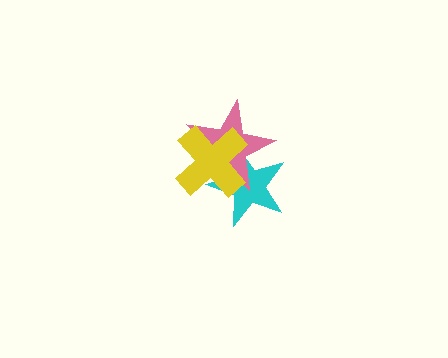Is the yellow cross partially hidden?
No, no other shape covers it.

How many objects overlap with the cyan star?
2 objects overlap with the cyan star.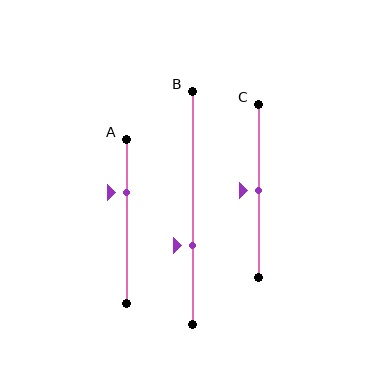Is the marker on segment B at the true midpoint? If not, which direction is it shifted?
No, the marker on segment B is shifted downward by about 16% of the segment length.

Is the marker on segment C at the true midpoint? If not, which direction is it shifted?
Yes, the marker on segment C is at the true midpoint.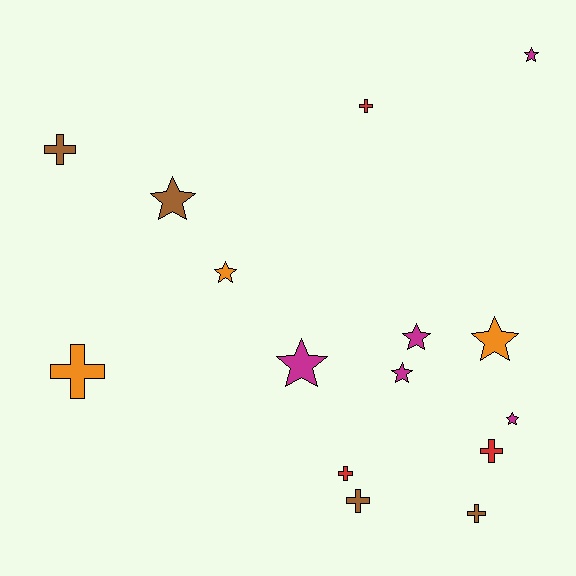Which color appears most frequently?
Magenta, with 5 objects.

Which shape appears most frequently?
Star, with 8 objects.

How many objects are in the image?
There are 15 objects.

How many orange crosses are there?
There is 1 orange cross.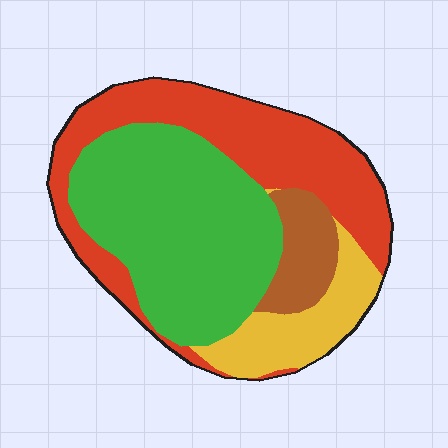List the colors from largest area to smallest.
From largest to smallest: green, red, yellow, brown.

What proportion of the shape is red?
Red takes up about one third (1/3) of the shape.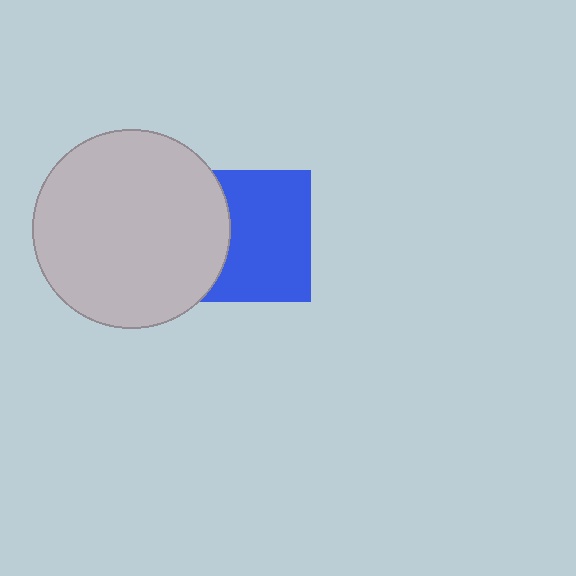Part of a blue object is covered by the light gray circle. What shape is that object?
It is a square.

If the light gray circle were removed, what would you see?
You would see the complete blue square.